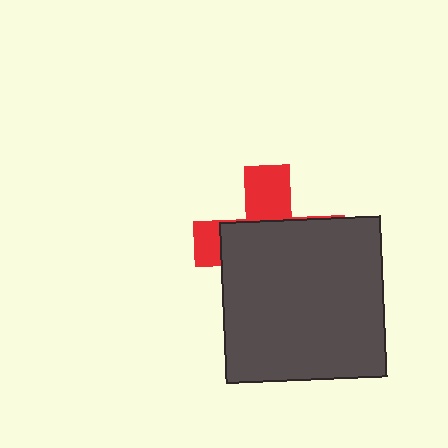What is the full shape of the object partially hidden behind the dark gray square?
The partially hidden object is a red cross.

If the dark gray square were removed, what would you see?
You would see the complete red cross.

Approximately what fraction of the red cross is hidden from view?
Roughly 68% of the red cross is hidden behind the dark gray square.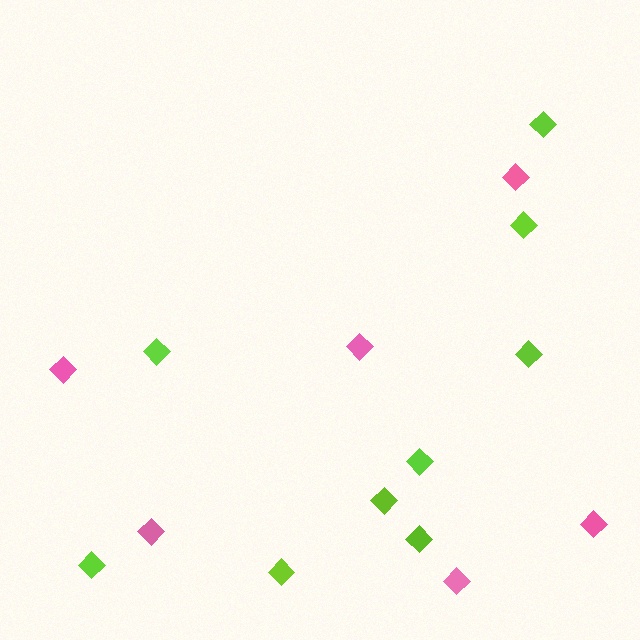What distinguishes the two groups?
There are 2 groups: one group of lime diamonds (9) and one group of pink diamonds (6).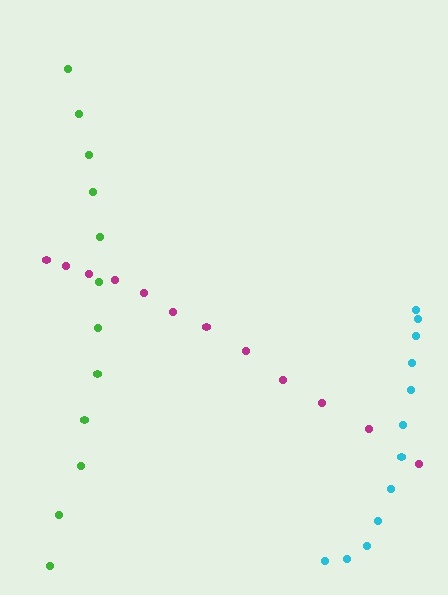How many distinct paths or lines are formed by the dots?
There are 3 distinct paths.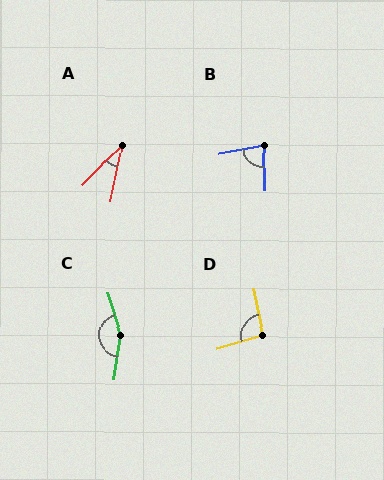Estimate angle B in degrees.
Approximately 81 degrees.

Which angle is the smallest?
A, at approximately 33 degrees.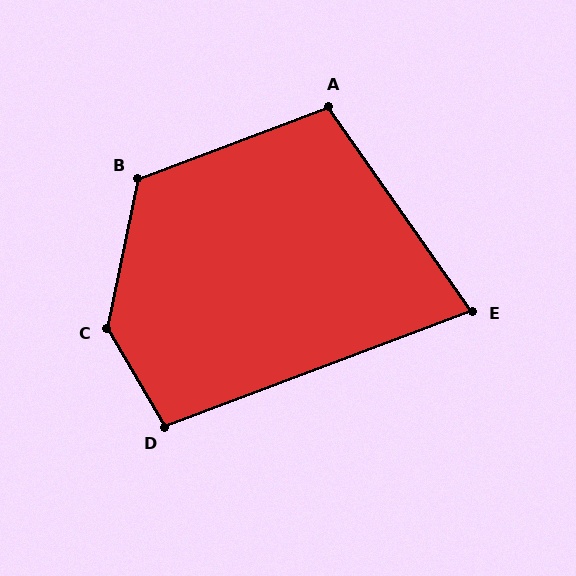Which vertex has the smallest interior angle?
E, at approximately 75 degrees.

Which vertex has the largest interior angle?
C, at approximately 138 degrees.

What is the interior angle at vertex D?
Approximately 100 degrees (obtuse).